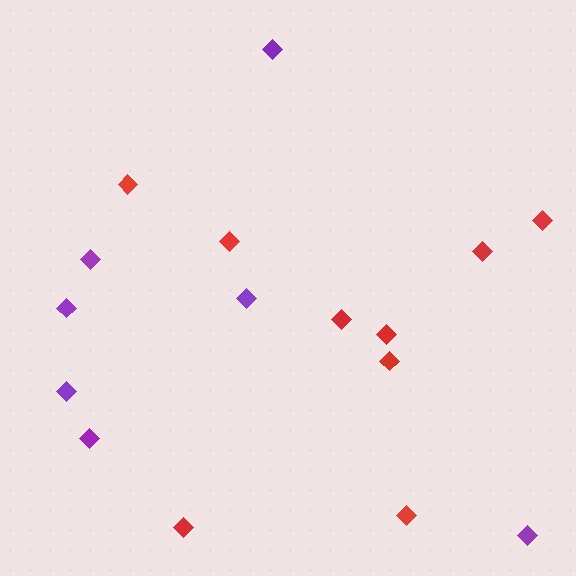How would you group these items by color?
There are 2 groups: one group of red diamonds (9) and one group of purple diamonds (7).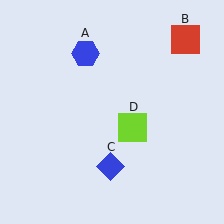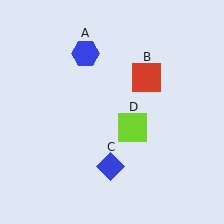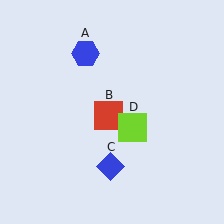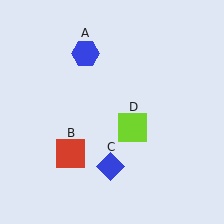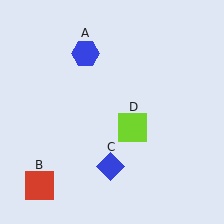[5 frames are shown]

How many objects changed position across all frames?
1 object changed position: red square (object B).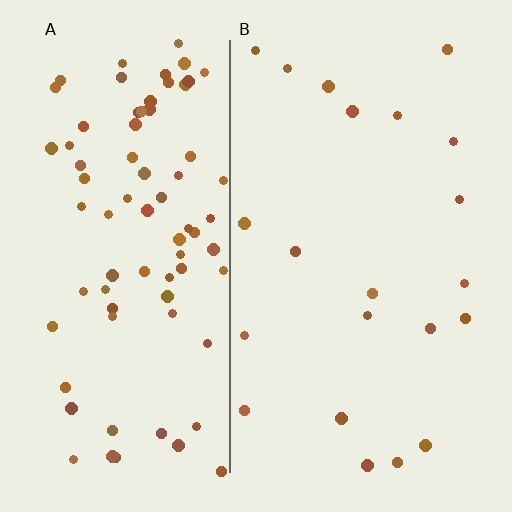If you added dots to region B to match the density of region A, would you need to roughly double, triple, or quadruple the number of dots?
Approximately quadruple.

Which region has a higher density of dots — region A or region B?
A (the left).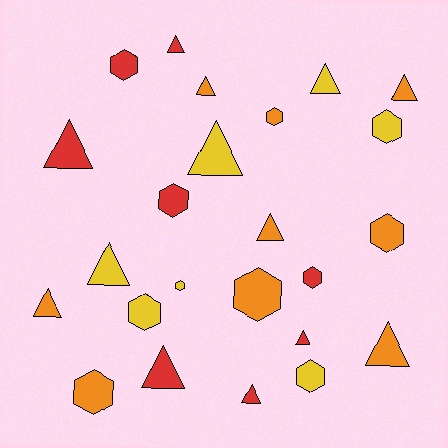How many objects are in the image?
There are 24 objects.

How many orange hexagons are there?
There are 4 orange hexagons.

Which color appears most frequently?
Orange, with 9 objects.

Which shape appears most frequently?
Triangle, with 13 objects.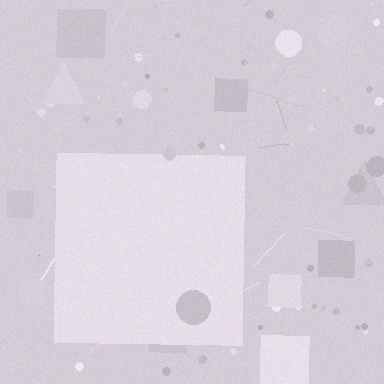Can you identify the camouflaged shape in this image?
The camouflaged shape is a square.